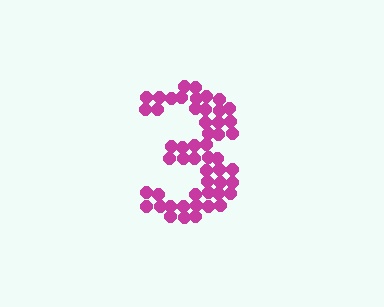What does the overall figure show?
The overall figure shows the digit 3.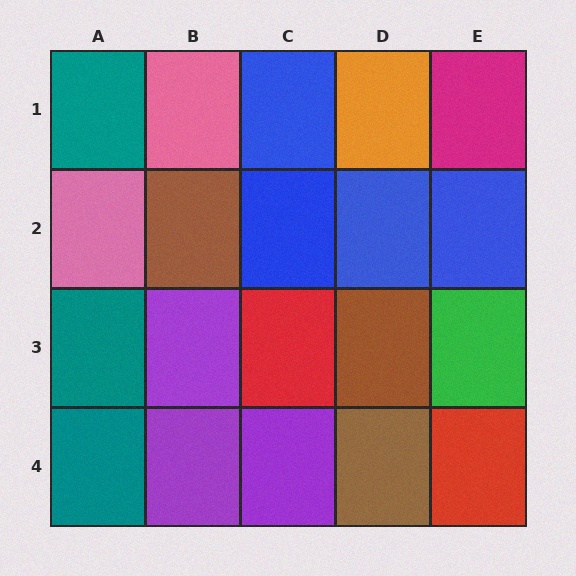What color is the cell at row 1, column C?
Blue.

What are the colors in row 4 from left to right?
Teal, purple, purple, brown, red.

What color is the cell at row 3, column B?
Purple.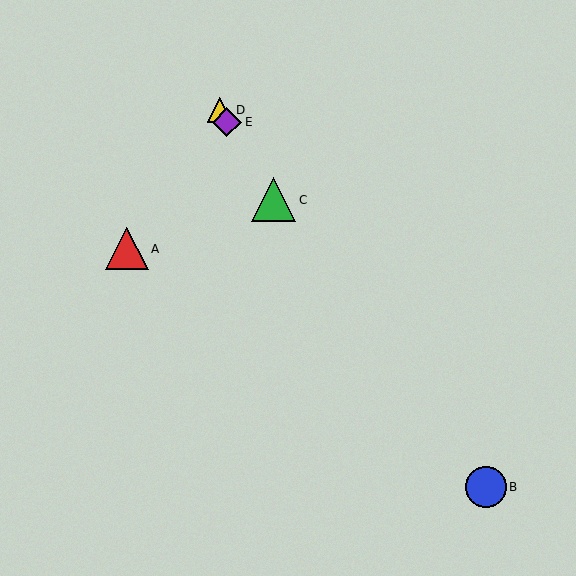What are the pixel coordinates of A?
Object A is at (127, 249).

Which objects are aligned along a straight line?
Objects C, D, E are aligned along a straight line.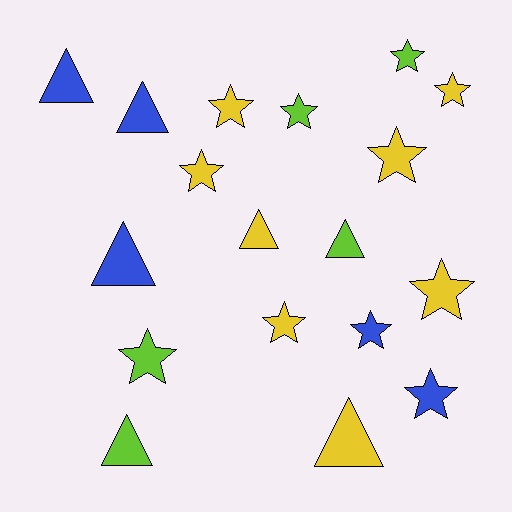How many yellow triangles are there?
There are 2 yellow triangles.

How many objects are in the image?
There are 18 objects.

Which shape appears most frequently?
Star, with 11 objects.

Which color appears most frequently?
Yellow, with 8 objects.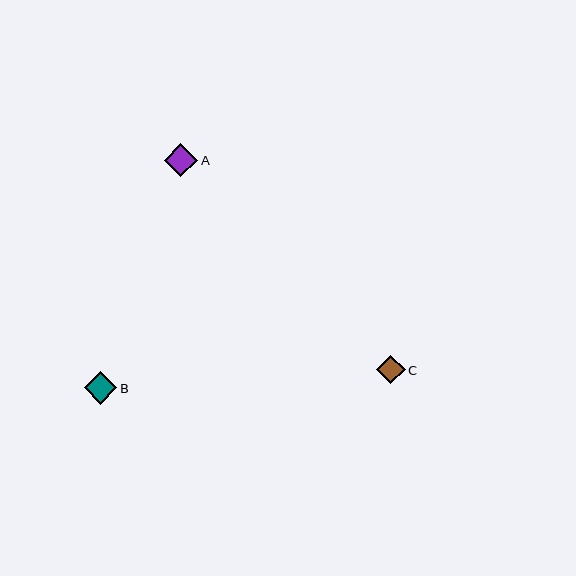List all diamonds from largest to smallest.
From largest to smallest: A, B, C.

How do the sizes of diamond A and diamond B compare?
Diamond A and diamond B are approximately the same size.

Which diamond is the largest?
Diamond A is the largest with a size of approximately 34 pixels.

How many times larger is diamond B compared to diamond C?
Diamond B is approximately 1.2 times the size of diamond C.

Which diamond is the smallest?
Diamond C is the smallest with a size of approximately 28 pixels.